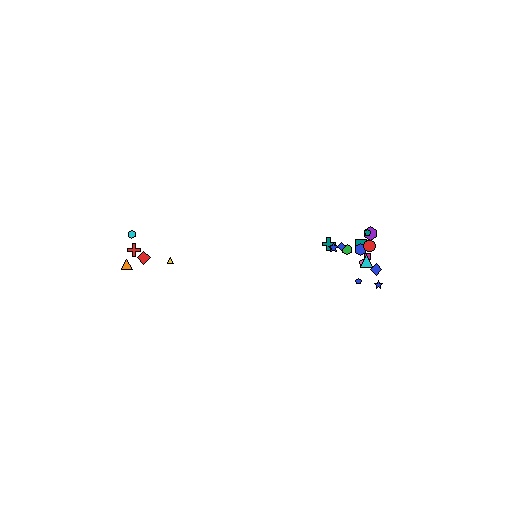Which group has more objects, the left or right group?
The right group.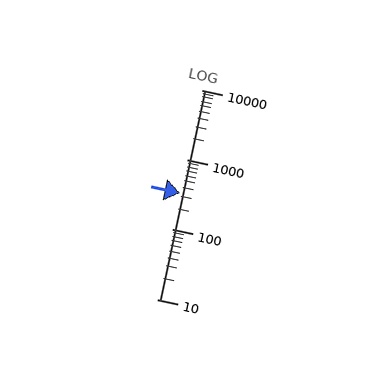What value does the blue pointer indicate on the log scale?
The pointer indicates approximately 330.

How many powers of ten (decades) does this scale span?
The scale spans 3 decades, from 10 to 10000.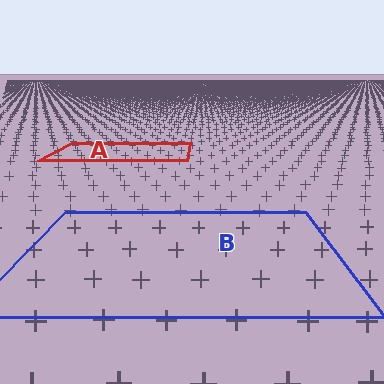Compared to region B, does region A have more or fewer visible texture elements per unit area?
Region A has more texture elements per unit area — they are packed more densely because it is farther away.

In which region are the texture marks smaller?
The texture marks are smaller in region A, because it is farther away.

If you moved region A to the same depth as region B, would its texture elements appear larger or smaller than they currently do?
They would appear larger. At a closer depth, the same texture elements are projected at a bigger on-screen size.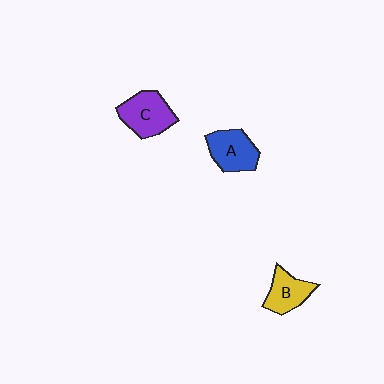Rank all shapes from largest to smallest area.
From largest to smallest: C (purple), A (blue), B (yellow).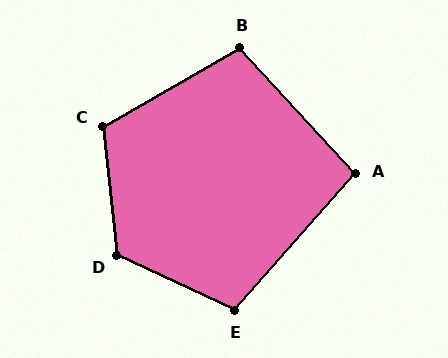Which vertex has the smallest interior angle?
A, at approximately 96 degrees.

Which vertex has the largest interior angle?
D, at approximately 121 degrees.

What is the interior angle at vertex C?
Approximately 114 degrees (obtuse).